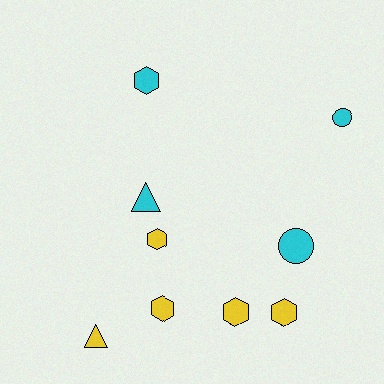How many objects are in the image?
There are 9 objects.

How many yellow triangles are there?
There is 1 yellow triangle.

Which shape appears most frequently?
Hexagon, with 5 objects.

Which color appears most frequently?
Yellow, with 5 objects.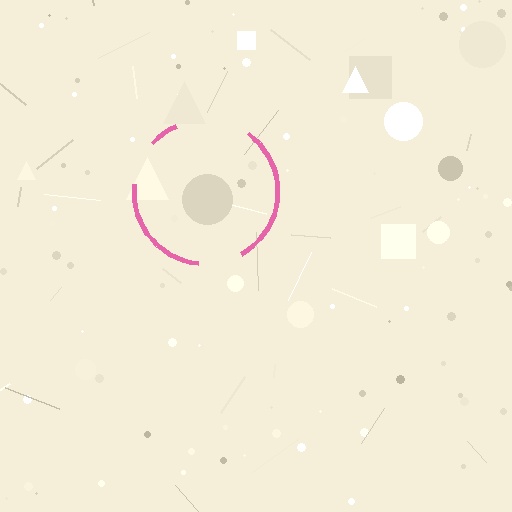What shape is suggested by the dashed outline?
The dashed outline suggests a circle.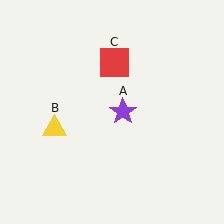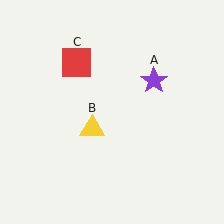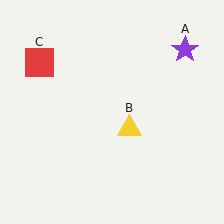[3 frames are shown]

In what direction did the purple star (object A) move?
The purple star (object A) moved up and to the right.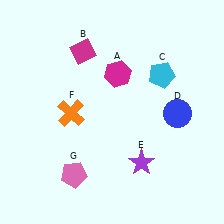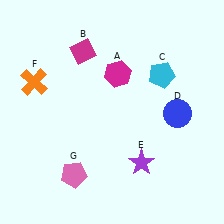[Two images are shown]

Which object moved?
The orange cross (F) moved left.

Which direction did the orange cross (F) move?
The orange cross (F) moved left.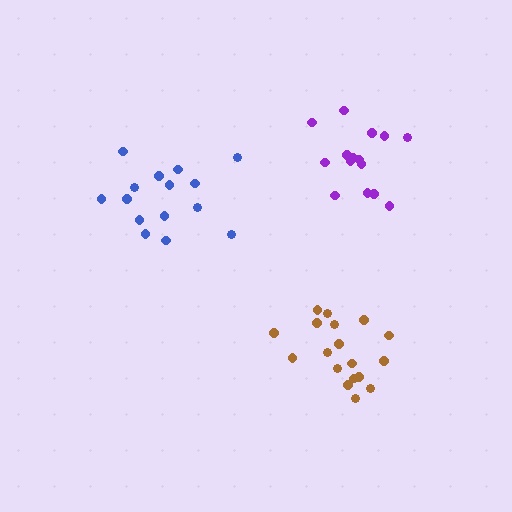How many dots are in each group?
Group 1: 18 dots, Group 2: 15 dots, Group 3: 15 dots (48 total).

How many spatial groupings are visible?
There are 3 spatial groupings.